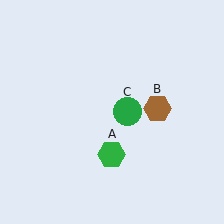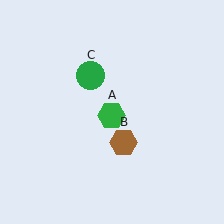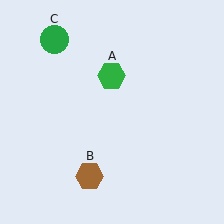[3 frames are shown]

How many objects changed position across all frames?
3 objects changed position: green hexagon (object A), brown hexagon (object B), green circle (object C).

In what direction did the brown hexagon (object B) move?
The brown hexagon (object B) moved down and to the left.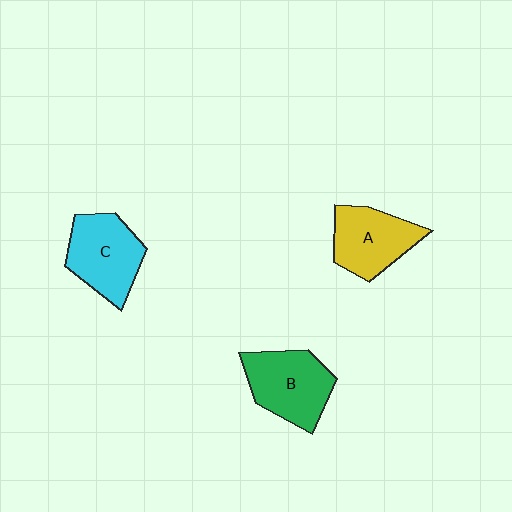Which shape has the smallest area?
Shape A (yellow).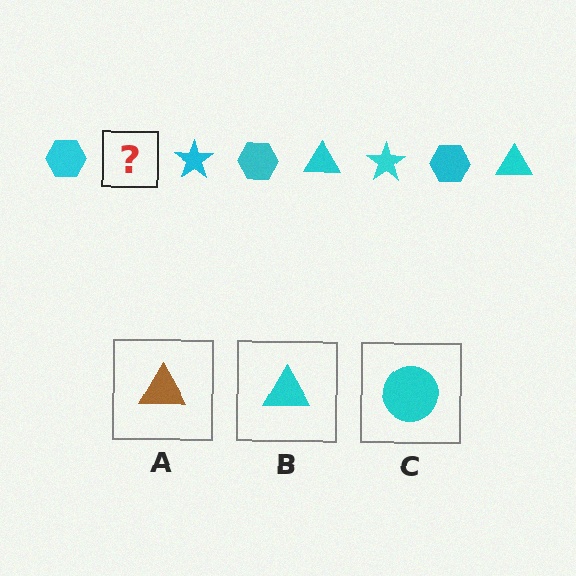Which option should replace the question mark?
Option B.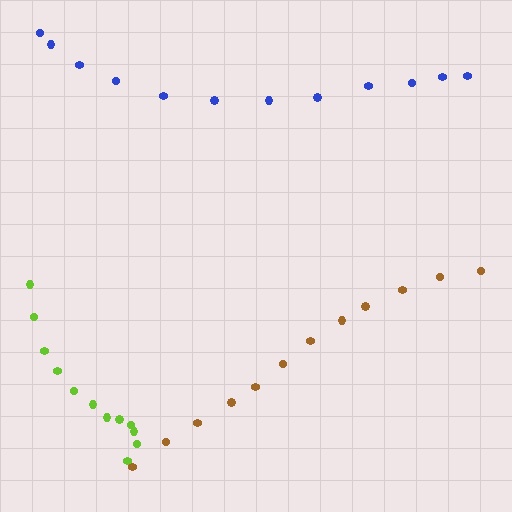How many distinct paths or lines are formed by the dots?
There are 3 distinct paths.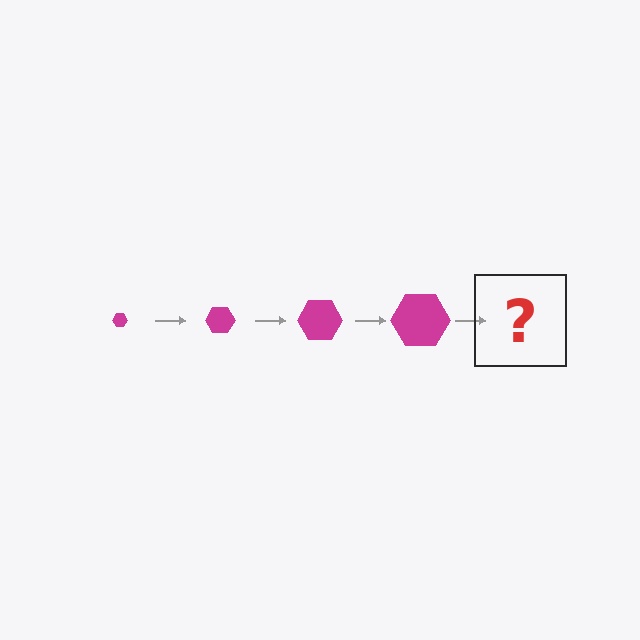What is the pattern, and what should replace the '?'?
The pattern is that the hexagon gets progressively larger each step. The '?' should be a magenta hexagon, larger than the previous one.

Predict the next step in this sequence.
The next step is a magenta hexagon, larger than the previous one.